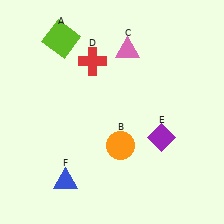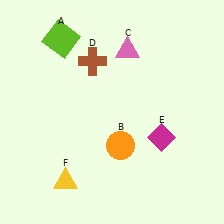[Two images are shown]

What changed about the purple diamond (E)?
In Image 1, E is purple. In Image 2, it changed to magenta.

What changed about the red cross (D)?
In Image 1, D is red. In Image 2, it changed to brown.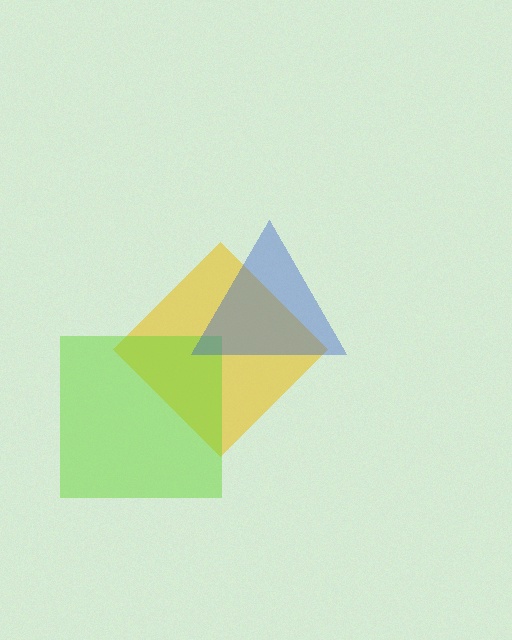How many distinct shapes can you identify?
There are 3 distinct shapes: a yellow diamond, a lime square, a blue triangle.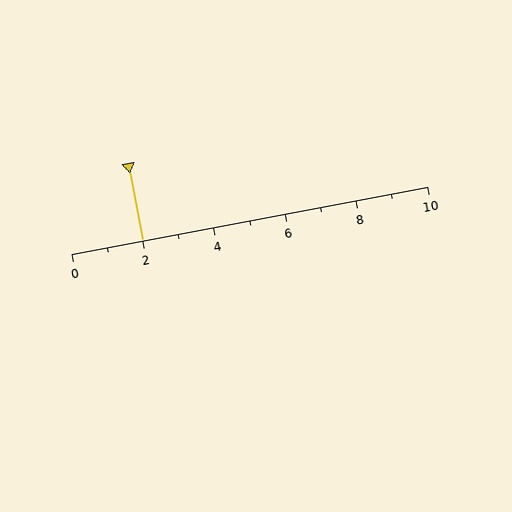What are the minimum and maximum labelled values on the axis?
The axis runs from 0 to 10.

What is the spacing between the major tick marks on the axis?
The major ticks are spaced 2 apart.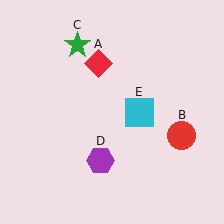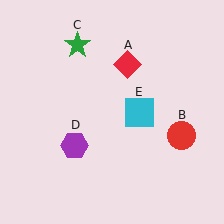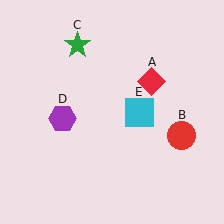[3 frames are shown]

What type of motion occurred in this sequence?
The red diamond (object A), purple hexagon (object D) rotated clockwise around the center of the scene.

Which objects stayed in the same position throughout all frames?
Red circle (object B) and green star (object C) and cyan square (object E) remained stationary.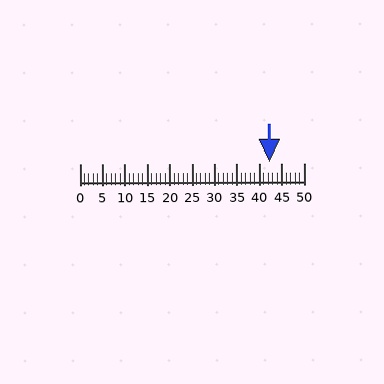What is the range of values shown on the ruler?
The ruler shows values from 0 to 50.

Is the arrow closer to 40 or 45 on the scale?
The arrow is closer to 40.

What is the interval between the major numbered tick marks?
The major tick marks are spaced 5 units apart.